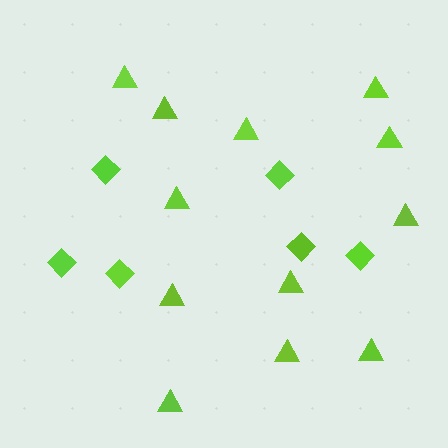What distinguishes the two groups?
There are 2 groups: one group of diamonds (6) and one group of triangles (12).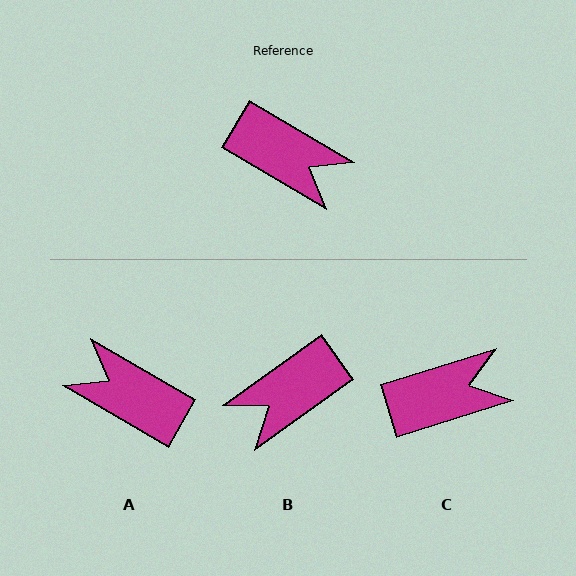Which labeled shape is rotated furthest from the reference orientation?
A, about 180 degrees away.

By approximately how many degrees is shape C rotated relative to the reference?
Approximately 48 degrees counter-clockwise.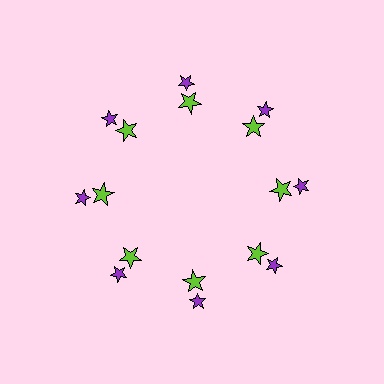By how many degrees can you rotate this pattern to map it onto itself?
The pattern maps onto itself every 45 degrees of rotation.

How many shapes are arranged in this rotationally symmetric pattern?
There are 16 shapes, arranged in 8 groups of 2.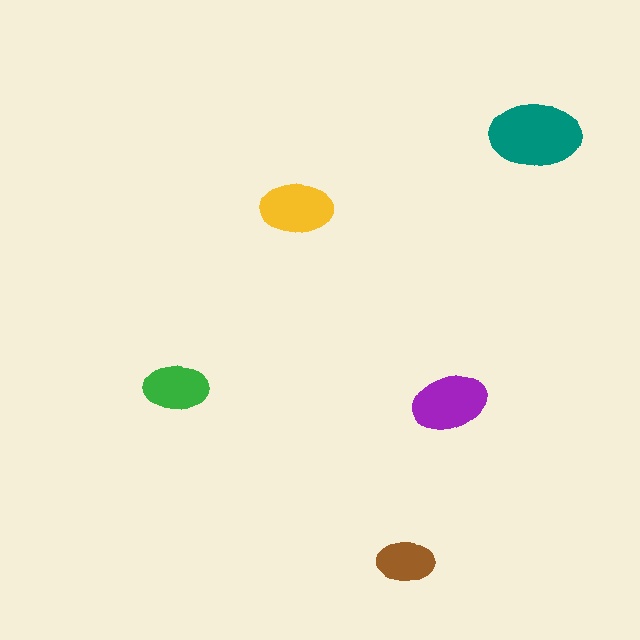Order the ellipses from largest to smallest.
the teal one, the purple one, the yellow one, the green one, the brown one.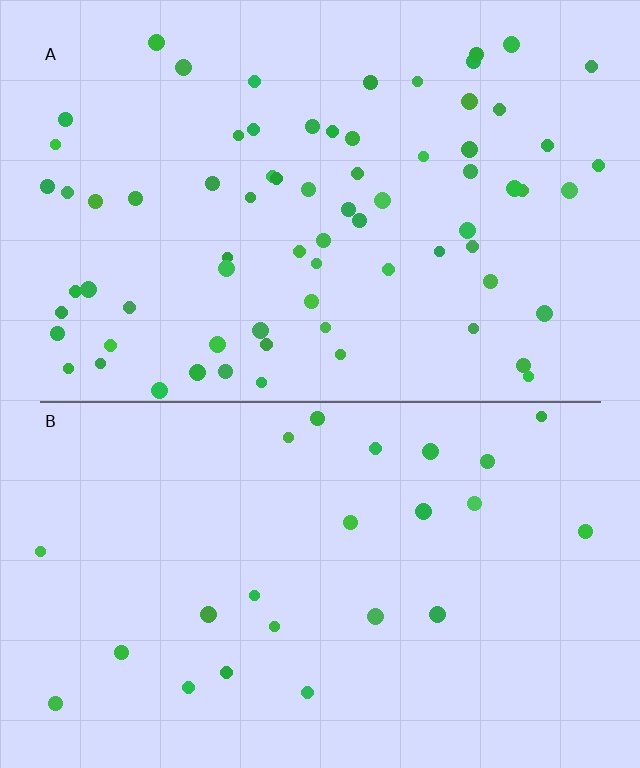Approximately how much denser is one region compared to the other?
Approximately 3.0× — region A over region B.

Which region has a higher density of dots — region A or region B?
A (the top).